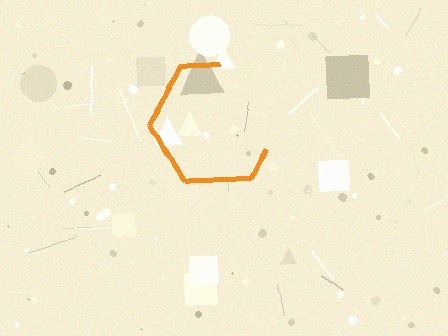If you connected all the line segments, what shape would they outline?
They would outline a hexagon.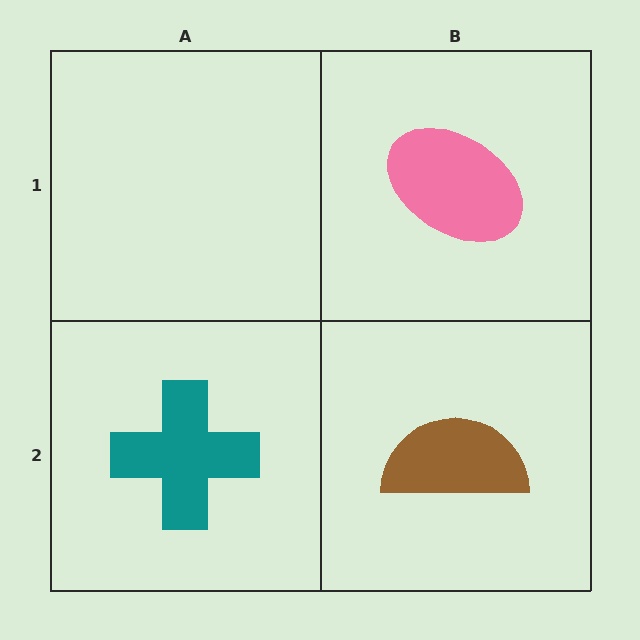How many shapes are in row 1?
1 shape.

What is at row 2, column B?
A brown semicircle.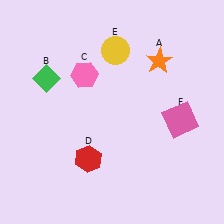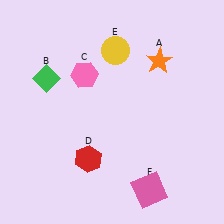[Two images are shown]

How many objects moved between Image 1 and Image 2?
1 object moved between the two images.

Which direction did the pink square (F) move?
The pink square (F) moved down.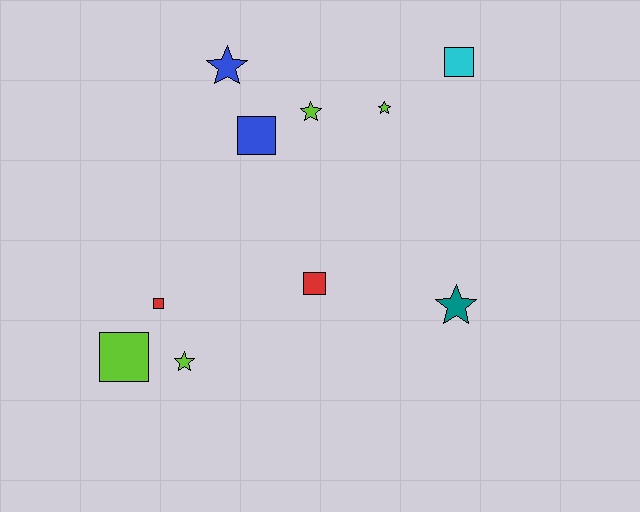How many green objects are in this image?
There are no green objects.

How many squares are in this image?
There are 5 squares.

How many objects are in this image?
There are 10 objects.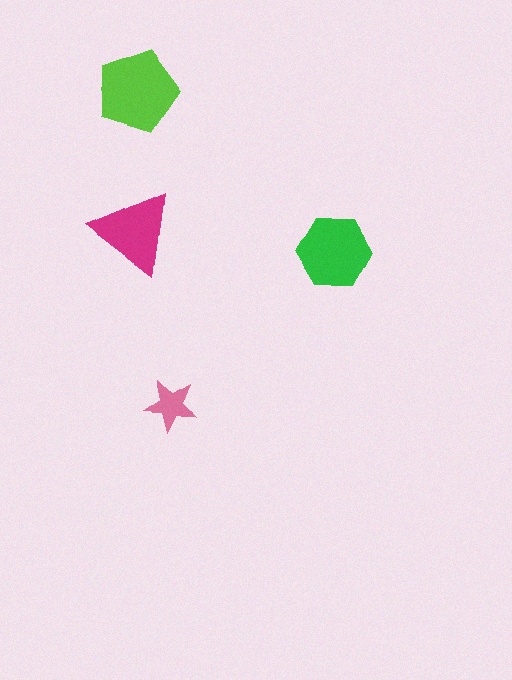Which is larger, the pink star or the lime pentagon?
The lime pentagon.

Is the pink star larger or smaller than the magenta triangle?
Smaller.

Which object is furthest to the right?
The green hexagon is rightmost.